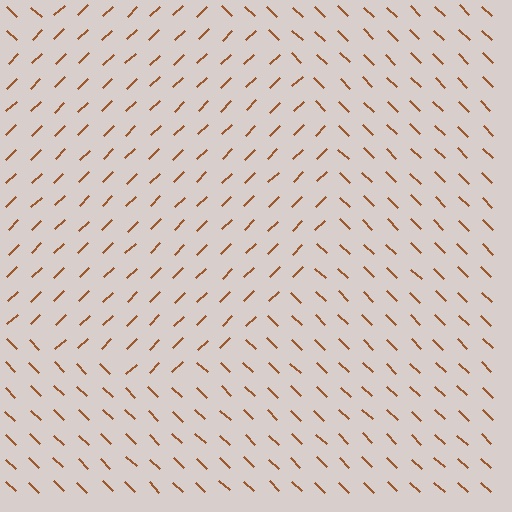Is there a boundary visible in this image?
Yes, there is a texture boundary formed by a change in line orientation.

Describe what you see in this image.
The image is filled with small brown line segments. A circle region in the image has lines oriented differently from the surrounding lines, creating a visible texture boundary.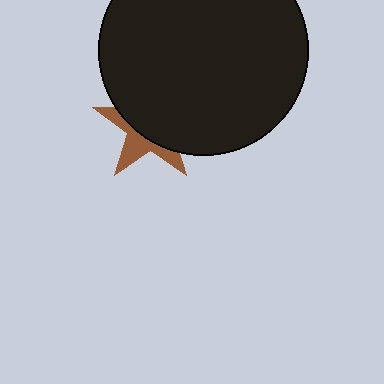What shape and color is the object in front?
The object in front is a black circle.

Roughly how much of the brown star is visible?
A small part of it is visible (roughly 37%).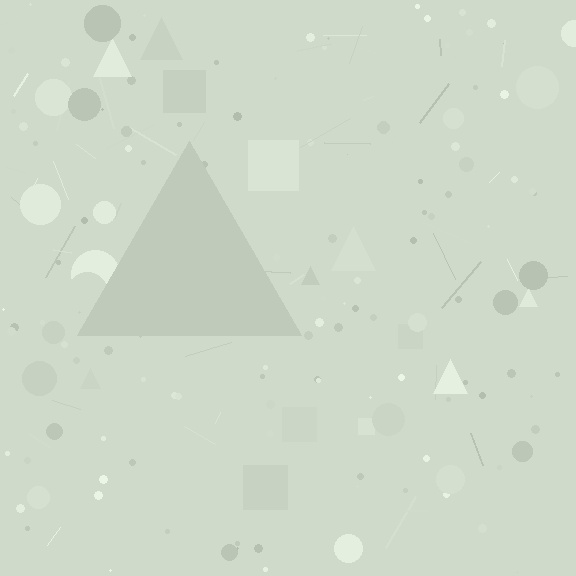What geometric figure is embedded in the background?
A triangle is embedded in the background.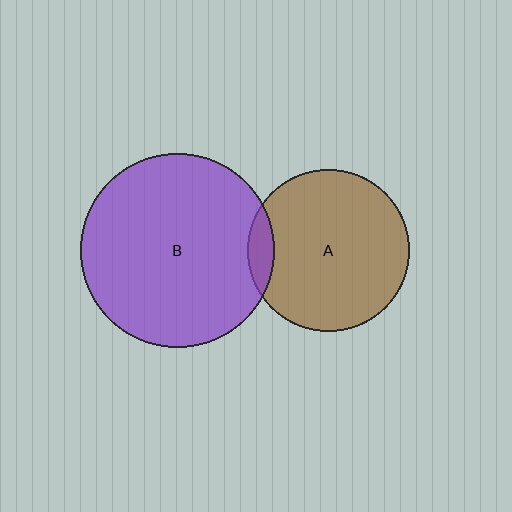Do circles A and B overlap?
Yes.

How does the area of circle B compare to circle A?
Approximately 1.4 times.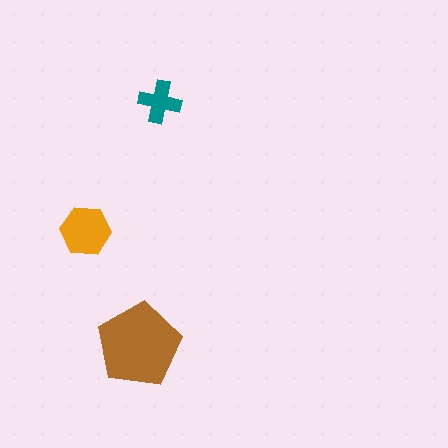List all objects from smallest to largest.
The teal cross, the orange hexagon, the brown pentagon.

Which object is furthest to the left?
The orange hexagon is leftmost.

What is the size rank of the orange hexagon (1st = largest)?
2nd.